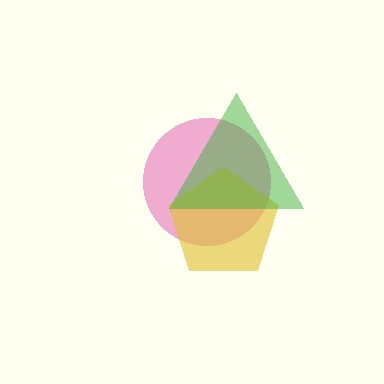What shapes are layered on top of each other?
The layered shapes are: a magenta circle, a yellow pentagon, a green triangle.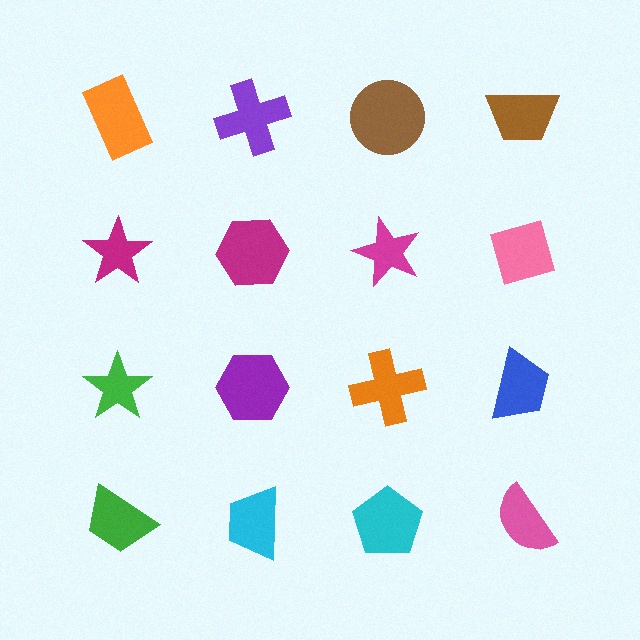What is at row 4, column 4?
A pink semicircle.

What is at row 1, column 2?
A purple cross.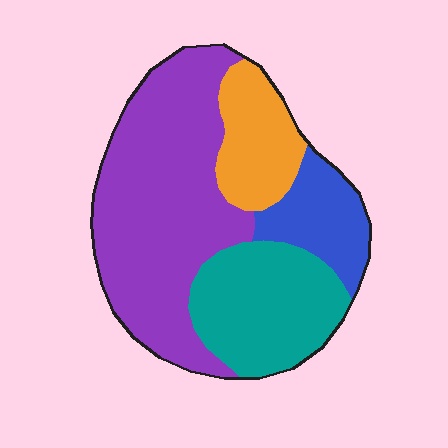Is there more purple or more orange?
Purple.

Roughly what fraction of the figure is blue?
Blue covers 13% of the figure.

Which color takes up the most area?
Purple, at roughly 50%.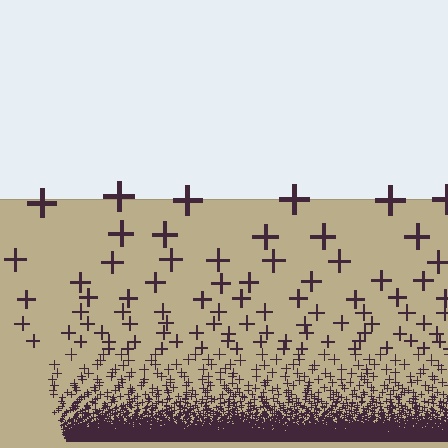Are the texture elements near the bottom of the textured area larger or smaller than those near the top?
Smaller. The gradient is inverted — elements near the bottom are smaller and denser.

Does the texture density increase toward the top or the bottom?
Density increases toward the bottom.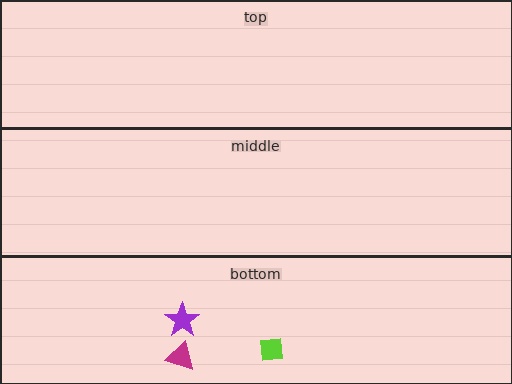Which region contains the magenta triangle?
The bottom region.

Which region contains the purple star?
The bottom region.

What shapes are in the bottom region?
The lime square, the magenta triangle, the purple star.